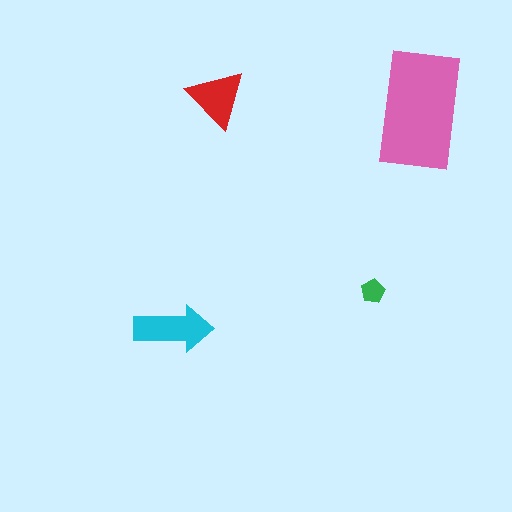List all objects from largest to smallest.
The pink rectangle, the cyan arrow, the red triangle, the green pentagon.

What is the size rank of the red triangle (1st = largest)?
3rd.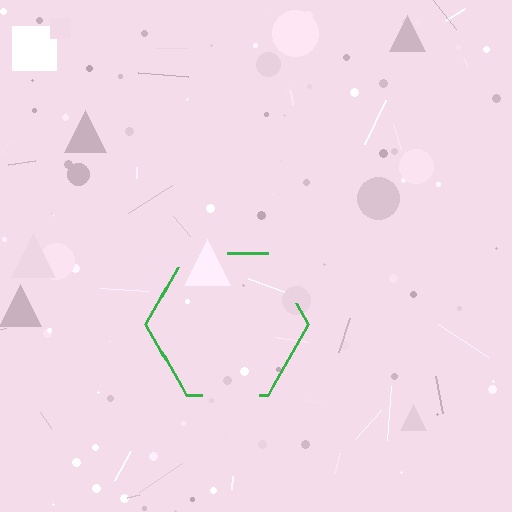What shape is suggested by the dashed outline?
The dashed outline suggests a hexagon.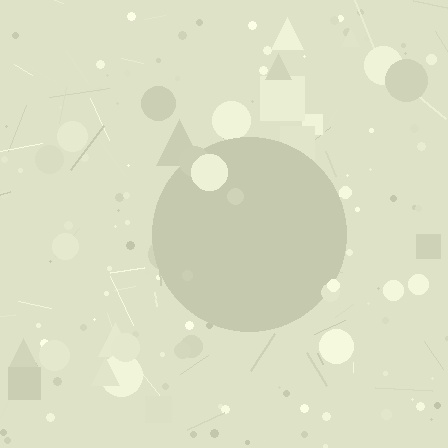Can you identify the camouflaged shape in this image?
The camouflaged shape is a circle.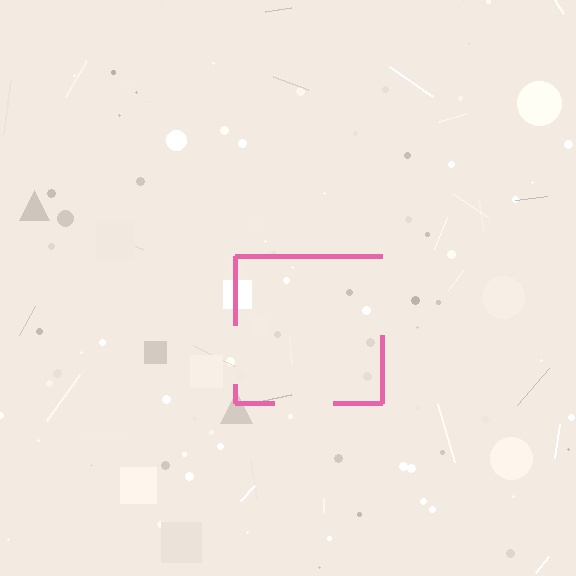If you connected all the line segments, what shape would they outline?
They would outline a square.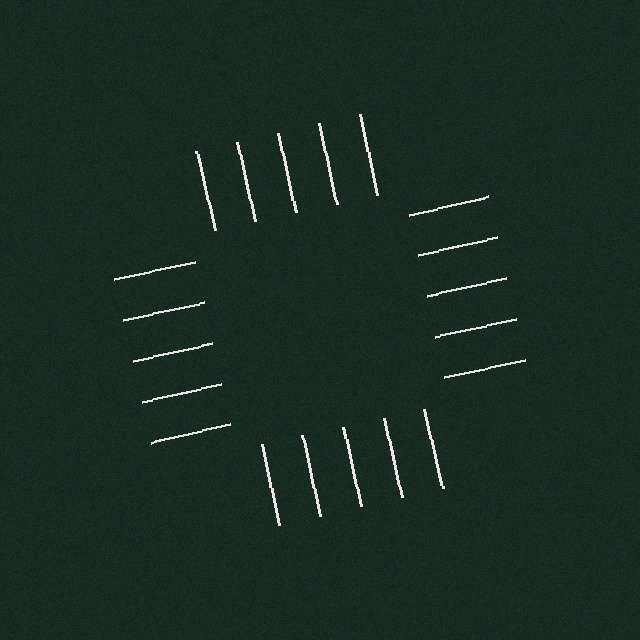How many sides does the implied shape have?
4 sides — the line-ends trace a square.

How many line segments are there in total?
20 — 5 along each of the 4 edges.